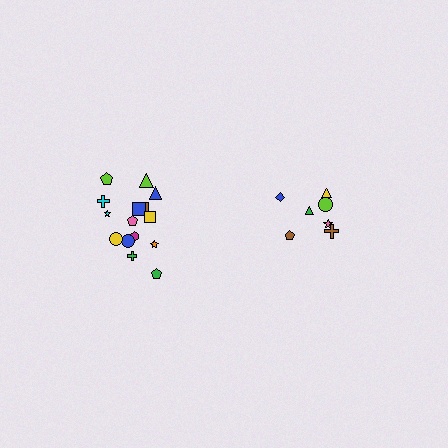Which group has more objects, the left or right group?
The left group.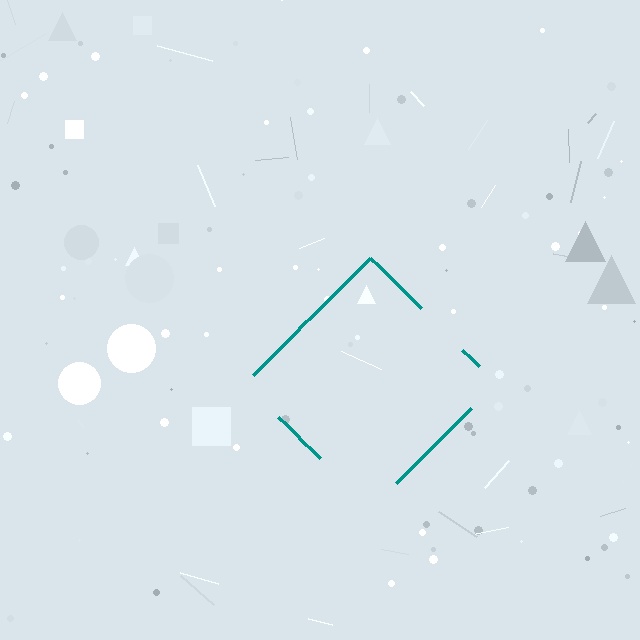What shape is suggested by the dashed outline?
The dashed outline suggests a diamond.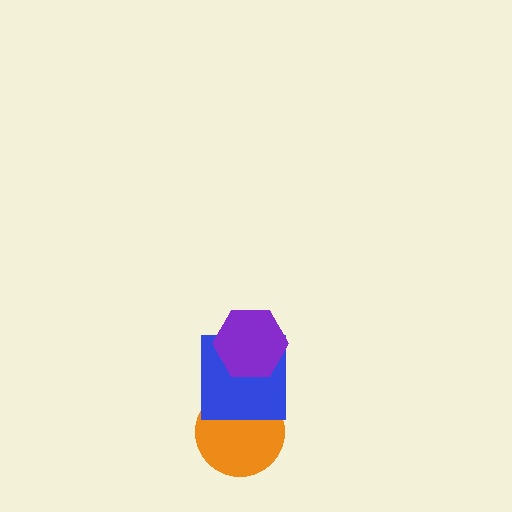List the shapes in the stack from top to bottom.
From top to bottom: the purple hexagon, the blue square, the orange circle.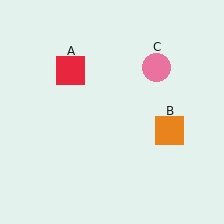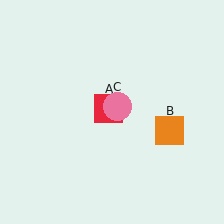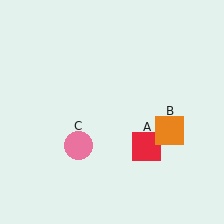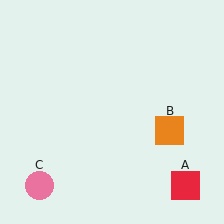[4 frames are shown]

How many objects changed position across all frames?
2 objects changed position: red square (object A), pink circle (object C).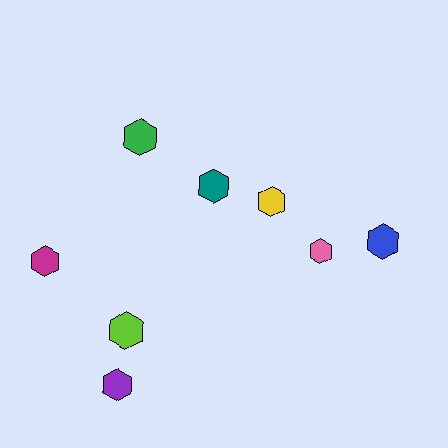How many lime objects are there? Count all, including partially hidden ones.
There is 1 lime object.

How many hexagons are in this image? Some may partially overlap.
There are 8 hexagons.